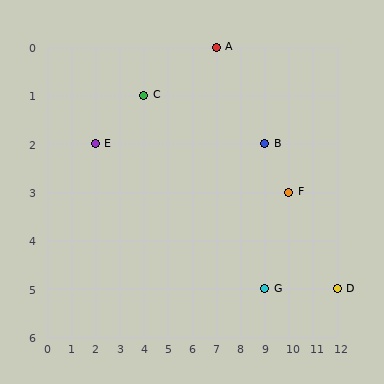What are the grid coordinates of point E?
Point E is at grid coordinates (2, 2).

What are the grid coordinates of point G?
Point G is at grid coordinates (9, 5).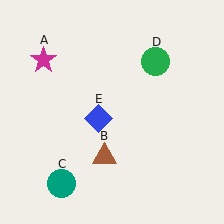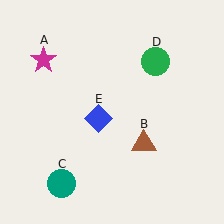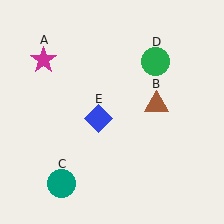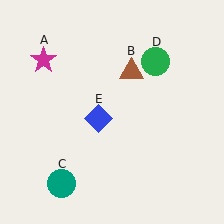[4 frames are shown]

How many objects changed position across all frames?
1 object changed position: brown triangle (object B).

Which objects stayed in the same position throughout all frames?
Magenta star (object A) and teal circle (object C) and green circle (object D) and blue diamond (object E) remained stationary.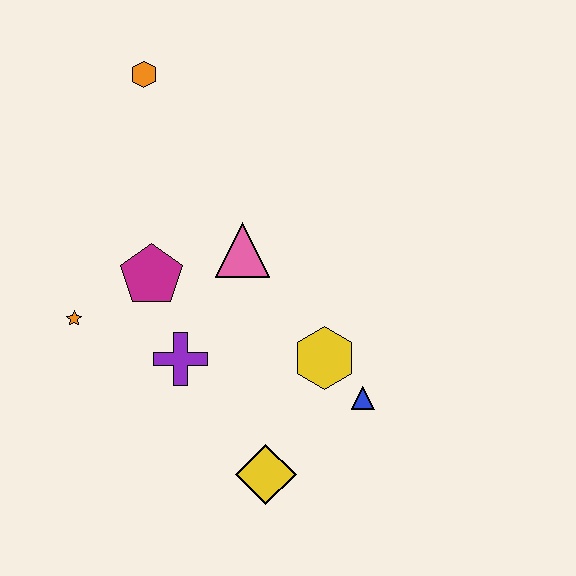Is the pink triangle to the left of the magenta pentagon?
No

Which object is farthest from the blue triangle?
The orange hexagon is farthest from the blue triangle.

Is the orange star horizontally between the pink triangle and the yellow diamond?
No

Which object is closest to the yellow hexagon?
The blue triangle is closest to the yellow hexagon.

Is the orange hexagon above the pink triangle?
Yes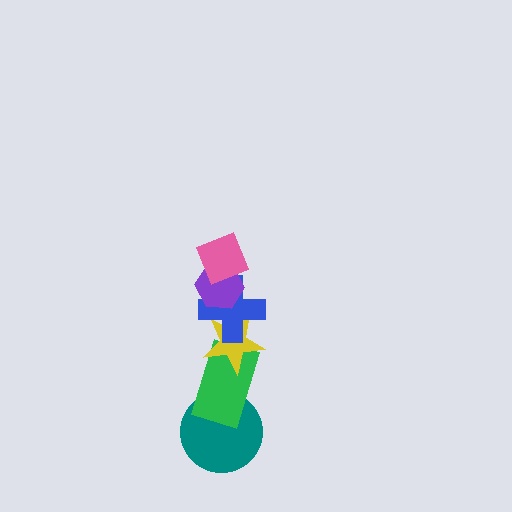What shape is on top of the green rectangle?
The yellow star is on top of the green rectangle.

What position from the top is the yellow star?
The yellow star is 4th from the top.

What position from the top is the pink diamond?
The pink diamond is 1st from the top.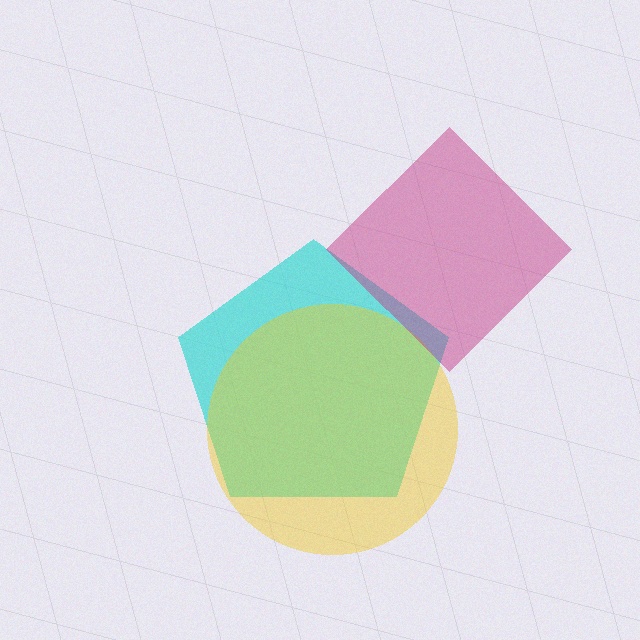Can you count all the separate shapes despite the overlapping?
Yes, there are 3 separate shapes.